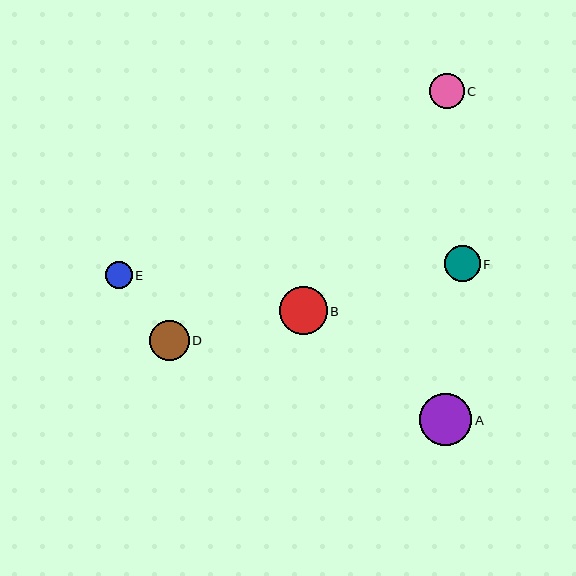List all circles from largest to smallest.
From largest to smallest: A, B, D, F, C, E.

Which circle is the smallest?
Circle E is the smallest with a size of approximately 26 pixels.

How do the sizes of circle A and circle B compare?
Circle A and circle B are approximately the same size.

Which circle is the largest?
Circle A is the largest with a size of approximately 53 pixels.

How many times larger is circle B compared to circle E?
Circle B is approximately 1.8 times the size of circle E.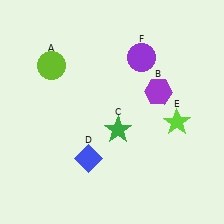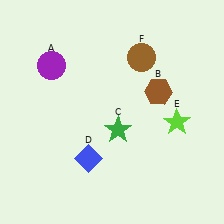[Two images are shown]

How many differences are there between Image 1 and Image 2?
There are 3 differences between the two images.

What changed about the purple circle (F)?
In Image 1, F is purple. In Image 2, it changed to brown.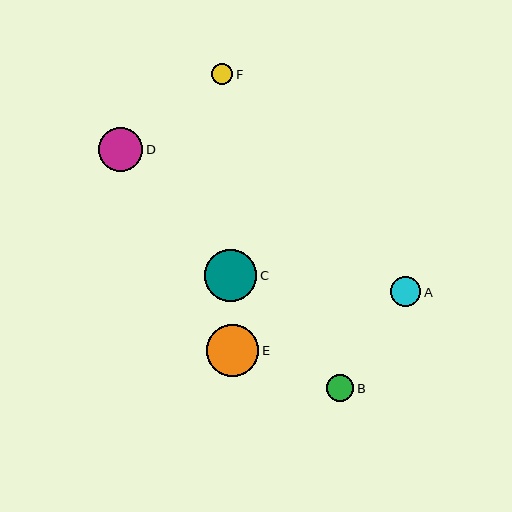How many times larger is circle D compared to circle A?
Circle D is approximately 1.4 times the size of circle A.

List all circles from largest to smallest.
From largest to smallest: E, C, D, A, B, F.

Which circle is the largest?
Circle E is the largest with a size of approximately 53 pixels.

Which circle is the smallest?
Circle F is the smallest with a size of approximately 21 pixels.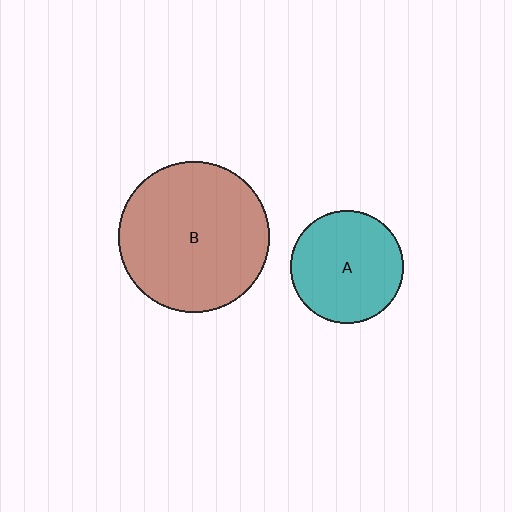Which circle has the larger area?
Circle B (brown).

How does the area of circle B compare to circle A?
Approximately 1.8 times.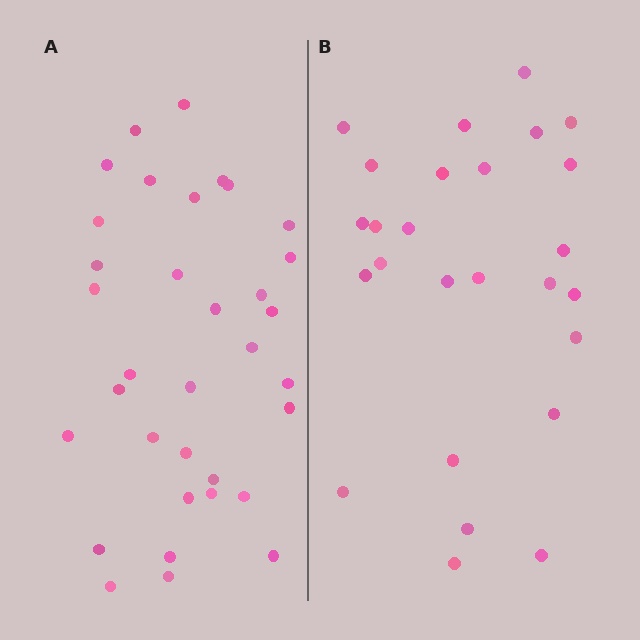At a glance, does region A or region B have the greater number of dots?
Region A (the left region) has more dots.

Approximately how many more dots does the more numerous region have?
Region A has roughly 8 or so more dots than region B.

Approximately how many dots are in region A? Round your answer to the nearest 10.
About 30 dots. (The exact count is 34, which rounds to 30.)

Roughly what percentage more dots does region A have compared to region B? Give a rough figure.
About 30% more.